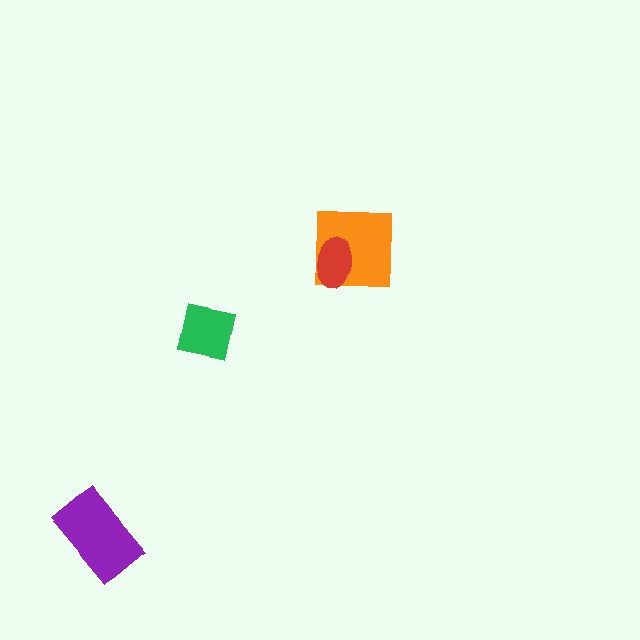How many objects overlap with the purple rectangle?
0 objects overlap with the purple rectangle.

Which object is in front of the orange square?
The red ellipse is in front of the orange square.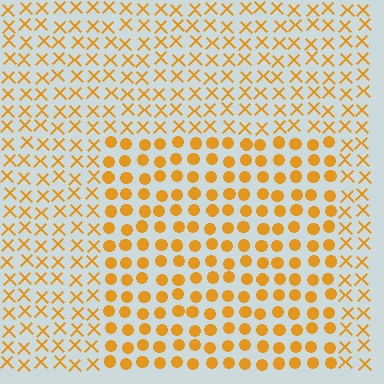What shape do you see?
I see a rectangle.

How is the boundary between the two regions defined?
The boundary is defined by a change in element shape: circles inside vs. X marks outside. All elements share the same color and spacing.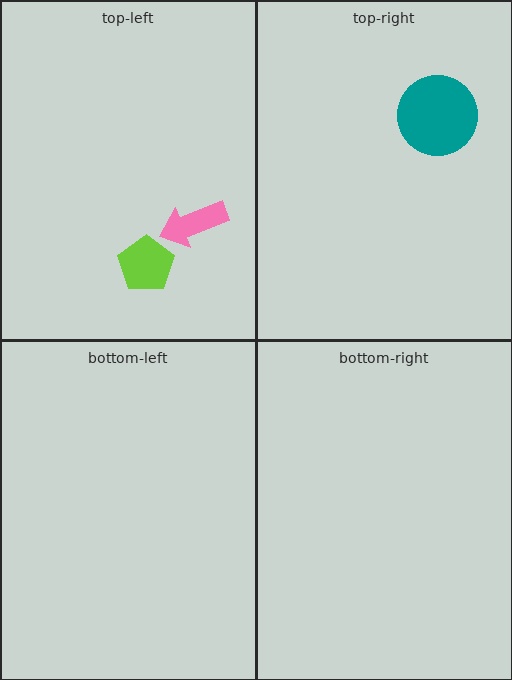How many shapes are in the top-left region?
2.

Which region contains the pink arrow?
The top-left region.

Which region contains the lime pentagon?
The top-left region.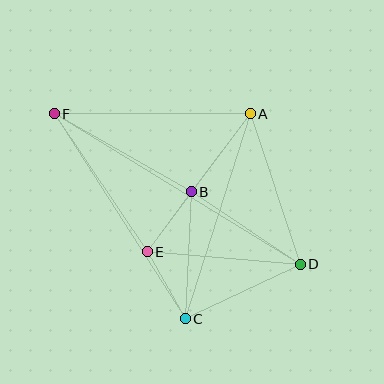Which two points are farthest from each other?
Points D and F are farthest from each other.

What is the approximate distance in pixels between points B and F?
The distance between B and F is approximately 158 pixels.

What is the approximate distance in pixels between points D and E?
The distance between D and E is approximately 154 pixels.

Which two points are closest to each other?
Points B and E are closest to each other.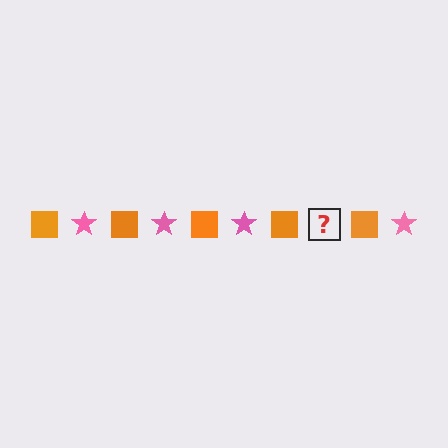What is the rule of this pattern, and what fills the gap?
The rule is that the pattern alternates between orange square and pink star. The gap should be filled with a pink star.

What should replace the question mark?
The question mark should be replaced with a pink star.